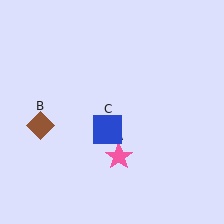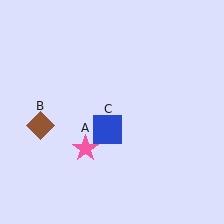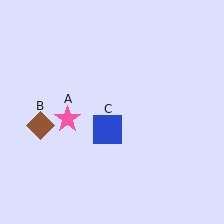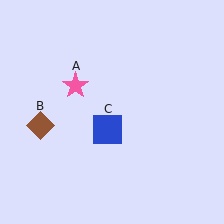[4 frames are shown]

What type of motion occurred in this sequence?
The pink star (object A) rotated clockwise around the center of the scene.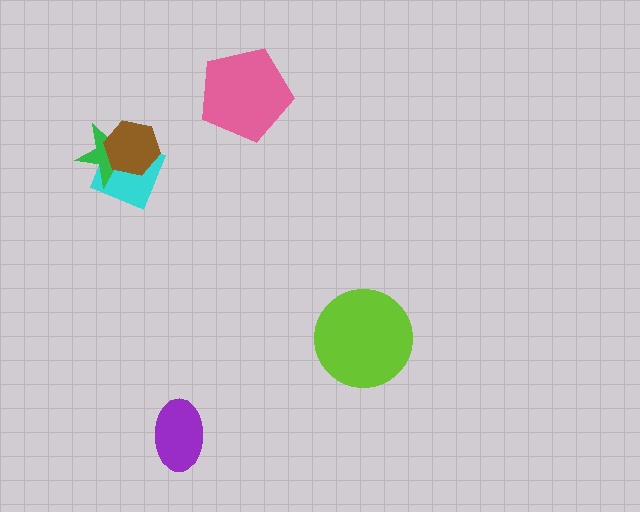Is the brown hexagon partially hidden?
No, no other shape covers it.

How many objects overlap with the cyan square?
2 objects overlap with the cyan square.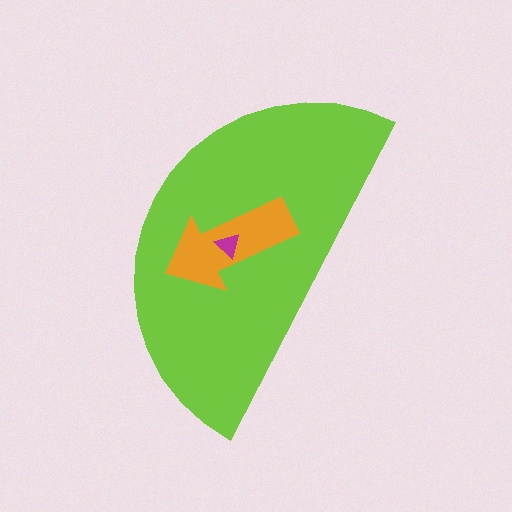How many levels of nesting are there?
3.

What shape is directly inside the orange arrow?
The magenta triangle.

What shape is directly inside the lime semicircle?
The orange arrow.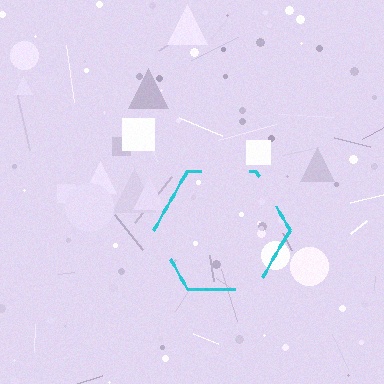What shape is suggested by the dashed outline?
The dashed outline suggests a hexagon.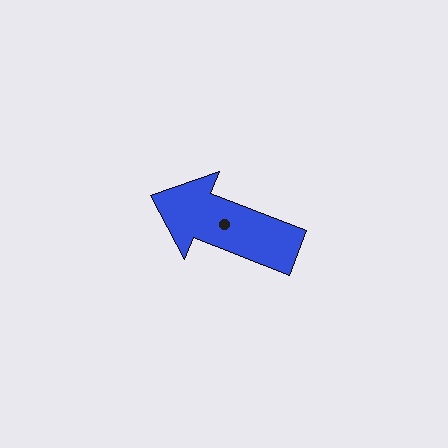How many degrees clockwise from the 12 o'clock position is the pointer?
Approximately 291 degrees.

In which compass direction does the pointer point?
West.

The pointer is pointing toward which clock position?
Roughly 10 o'clock.